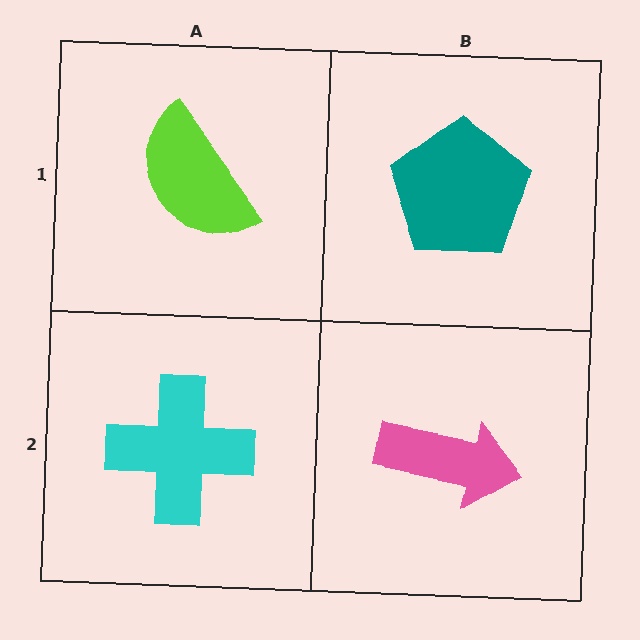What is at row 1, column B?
A teal pentagon.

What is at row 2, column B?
A pink arrow.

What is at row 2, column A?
A cyan cross.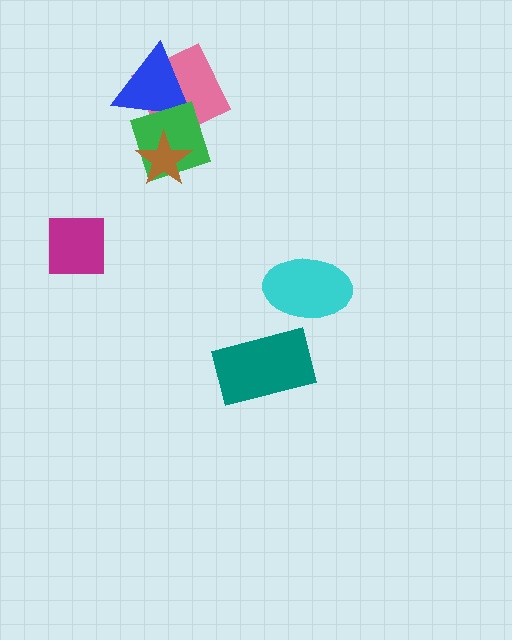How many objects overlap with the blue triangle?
2 objects overlap with the blue triangle.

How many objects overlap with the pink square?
2 objects overlap with the pink square.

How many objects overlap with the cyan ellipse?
0 objects overlap with the cyan ellipse.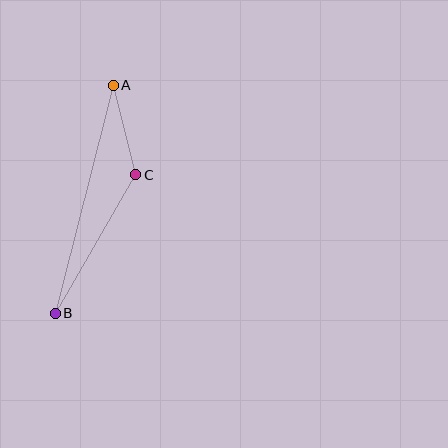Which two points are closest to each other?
Points A and C are closest to each other.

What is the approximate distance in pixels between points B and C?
The distance between B and C is approximately 160 pixels.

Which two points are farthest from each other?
Points A and B are farthest from each other.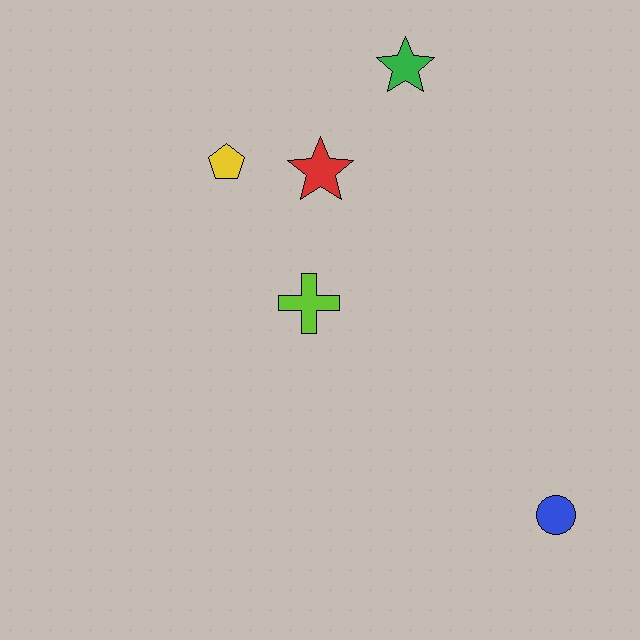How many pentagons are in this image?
There is 1 pentagon.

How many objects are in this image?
There are 5 objects.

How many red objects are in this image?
There is 1 red object.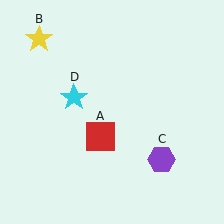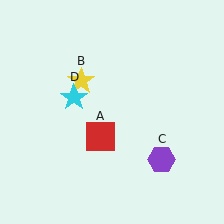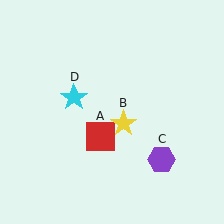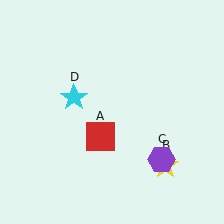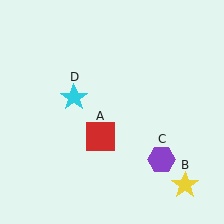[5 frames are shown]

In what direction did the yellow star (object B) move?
The yellow star (object B) moved down and to the right.